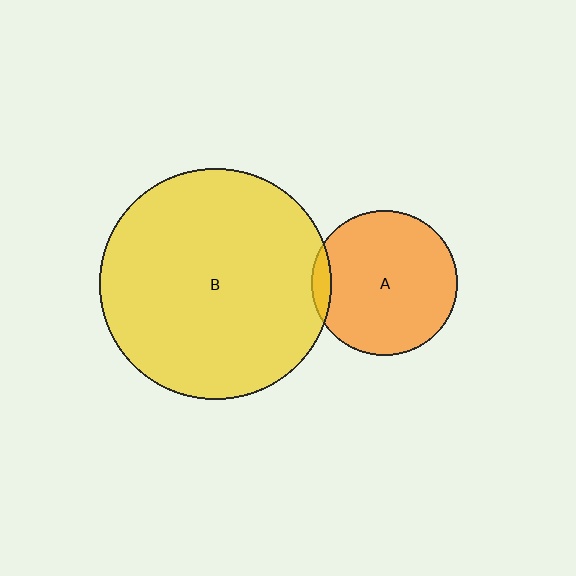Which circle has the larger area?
Circle B (yellow).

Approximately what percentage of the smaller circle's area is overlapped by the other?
Approximately 5%.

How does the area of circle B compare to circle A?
Approximately 2.5 times.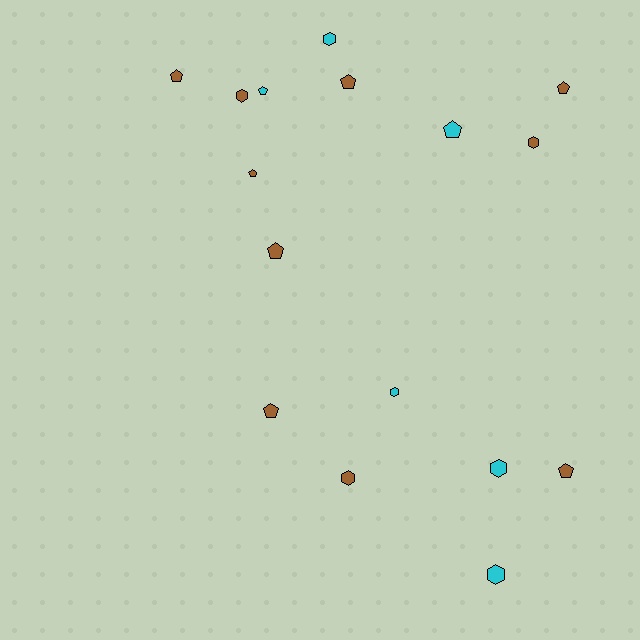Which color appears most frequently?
Brown, with 10 objects.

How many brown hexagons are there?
There are 3 brown hexagons.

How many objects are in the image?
There are 16 objects.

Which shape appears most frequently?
Pentagon, with 9 objects.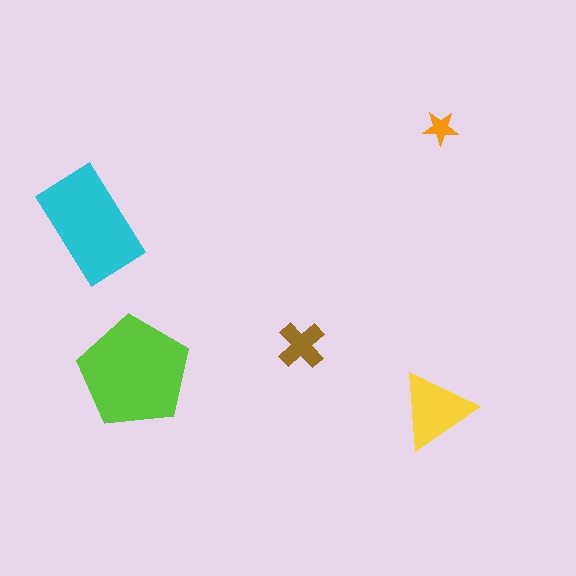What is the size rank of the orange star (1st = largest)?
5th.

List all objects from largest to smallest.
The lime pentagon, the cyan rectangle, the yellow triangle, the brown cross, the orange star.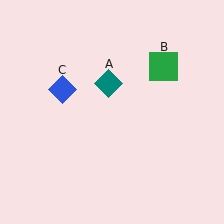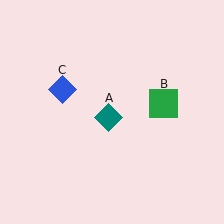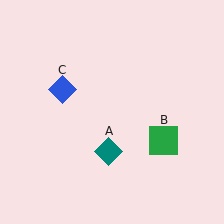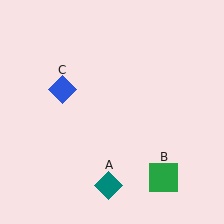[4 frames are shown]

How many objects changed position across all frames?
2 objects changed position: teal diamond (object A), green square (object B).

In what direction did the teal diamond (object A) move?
The teal diamond (object A) moved down.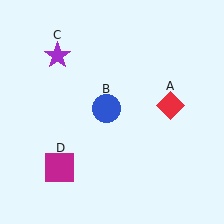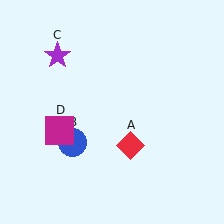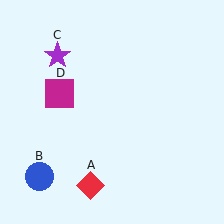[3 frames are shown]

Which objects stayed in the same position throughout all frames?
Purple star (object C) remained stationary.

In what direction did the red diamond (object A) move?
The red diamond (object A) moved down and to the left.